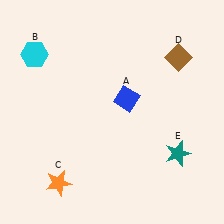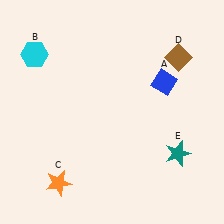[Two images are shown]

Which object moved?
The blue diamond (A) moved right.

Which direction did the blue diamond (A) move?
The blue diamond (A) moved right.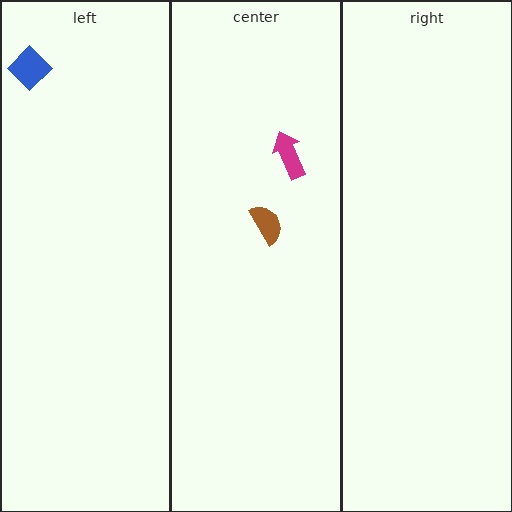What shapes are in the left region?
The blue diamond.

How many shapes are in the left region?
1.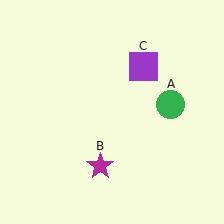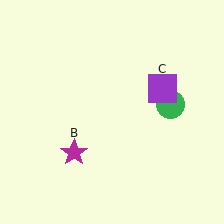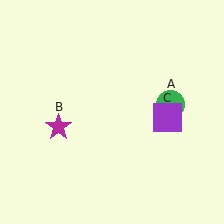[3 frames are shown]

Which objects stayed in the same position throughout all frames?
Green circle (object A) remained stationary.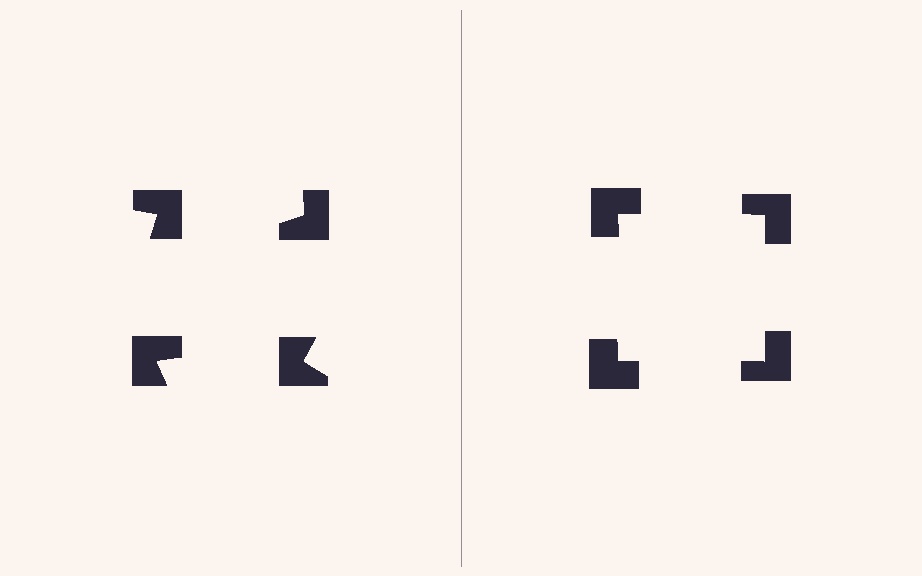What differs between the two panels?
The notched squares are positioned identically on both sides; only the wedge orientations differ. On the right they align to a square; on the left they are misaligned.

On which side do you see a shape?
An illusory square appears on the right side. On the left side the wedge cuts are rotated, so no coherent shape forms.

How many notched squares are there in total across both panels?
8 — 4 on each side.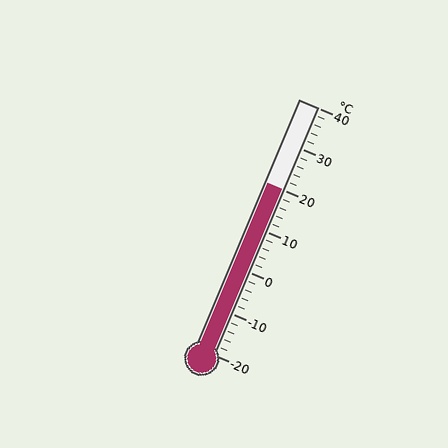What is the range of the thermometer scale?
The thermometer scale ranges from -20°C to 40°C.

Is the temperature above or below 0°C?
The temperature is above 0°C.